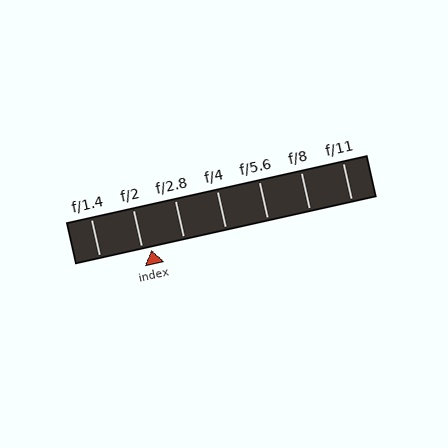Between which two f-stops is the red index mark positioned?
The index mark is between f/2 and f/2.8.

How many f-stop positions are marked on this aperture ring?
There are 7 f-stop positions marked.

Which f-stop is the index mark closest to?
The index mark is closest to f/2.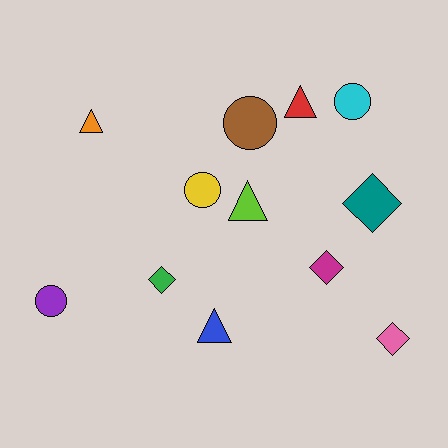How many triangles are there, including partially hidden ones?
There are 4 triangles.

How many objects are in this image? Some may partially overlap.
There are 12 objects.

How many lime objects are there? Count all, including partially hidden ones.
There is 1 lime object.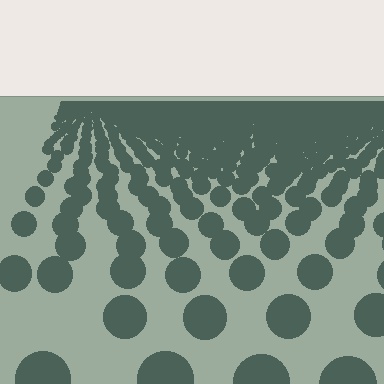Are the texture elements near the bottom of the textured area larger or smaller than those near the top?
Larger. Near the bottom, elements are closer to the viewer and appear at a bigger on-screen size.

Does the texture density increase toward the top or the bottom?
Density increases toward the top.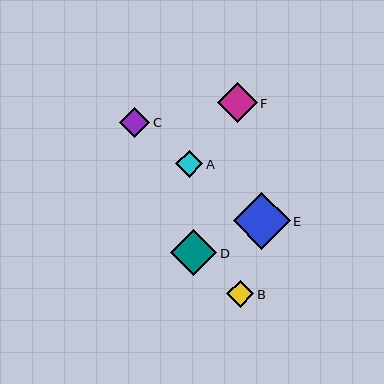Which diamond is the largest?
Diamond E is the largest with a size of approximately 57 pixels.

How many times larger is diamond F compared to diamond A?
Diamond F is approximately 1.5 times the size of diamond A.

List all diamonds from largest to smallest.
From largest to smallest: E, D, F, C, B, A.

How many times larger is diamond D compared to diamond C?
Diamond D is approximately 1.5 times the size of diamond C.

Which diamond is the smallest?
Diamond A is the smallest with a size of approximately 27 pixels.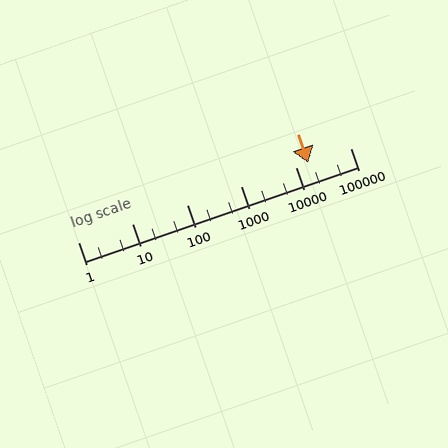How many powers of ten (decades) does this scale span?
The scale spans 5 decades, from 1 to 100000.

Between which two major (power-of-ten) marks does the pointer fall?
The pointer is between 10000 and 100000.